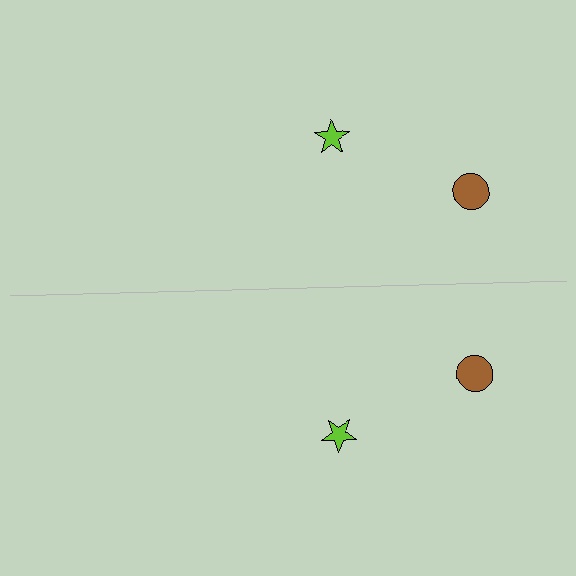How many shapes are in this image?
There are 4 shapes in this image.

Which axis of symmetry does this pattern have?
The pattern has a horizontal axis of symmetry running through the center of the image.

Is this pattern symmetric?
Yes, this pattern has bilateral (reflection) symmetry.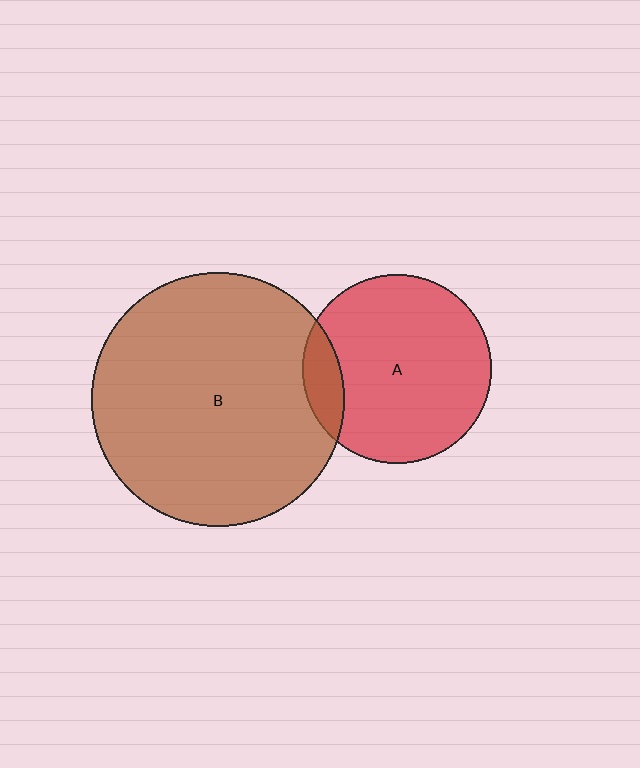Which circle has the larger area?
Circle B (brown).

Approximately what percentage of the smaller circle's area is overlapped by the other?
Approximately 10%.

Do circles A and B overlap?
Yes.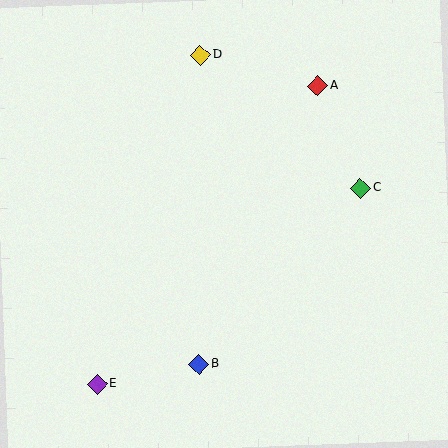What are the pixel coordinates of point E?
Point E is at (97, 384).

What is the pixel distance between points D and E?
The distance between D and E is 345 pixels.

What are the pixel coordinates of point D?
Point D is at (200, 55).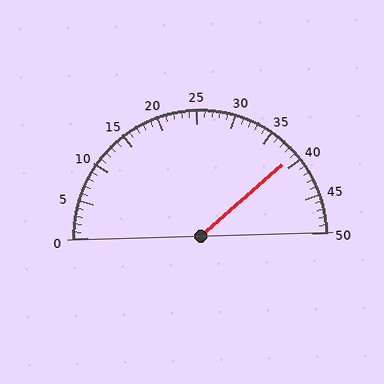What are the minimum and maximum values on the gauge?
The gauge ranges from 0 to 50.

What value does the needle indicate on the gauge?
The needle indicates approximately 39.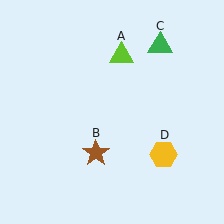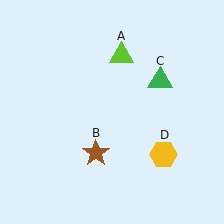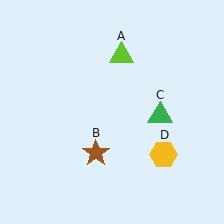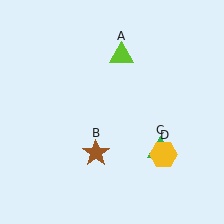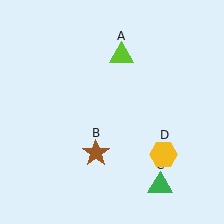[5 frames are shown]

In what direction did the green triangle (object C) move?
The green triangle (object C) moved down.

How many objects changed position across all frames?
1 object changed position: green triangle (object C).